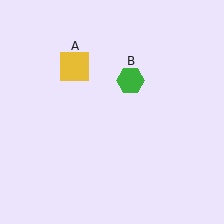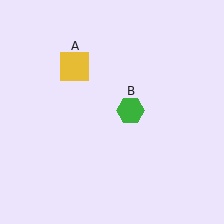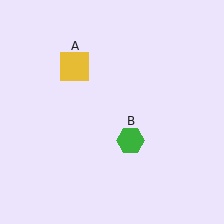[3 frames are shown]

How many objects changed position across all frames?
1 object changed position: green hexagon (object B).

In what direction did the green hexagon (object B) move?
The green hexagon (object B) moved down.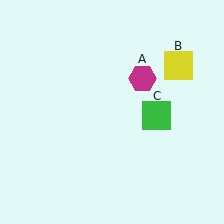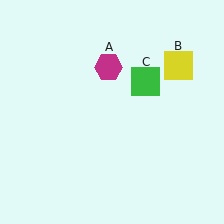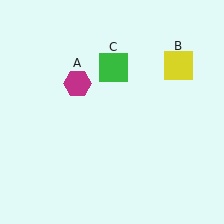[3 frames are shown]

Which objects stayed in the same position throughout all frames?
Yellow square (object B) remained stationary.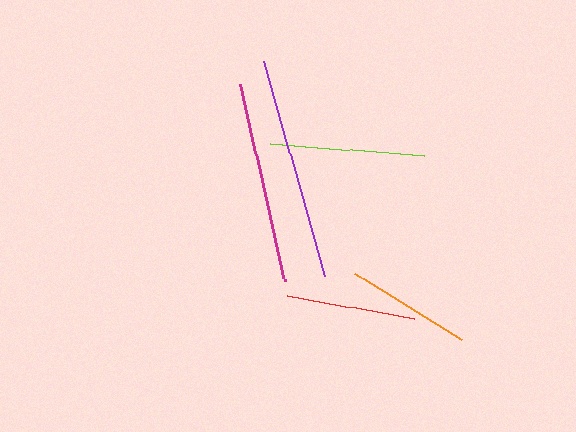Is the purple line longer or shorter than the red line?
The purple line is longer than the red line.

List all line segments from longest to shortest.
From longest to shortest: purple, magenta, lime, red, orange.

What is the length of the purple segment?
The purple segment is approximately 223 pixels long.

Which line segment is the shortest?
The orange line is the shortest at approximately 125 pixels.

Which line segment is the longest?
The purple line is the longest at approximately 223 pixels.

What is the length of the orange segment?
The orange segment is approximately 125 pixels long.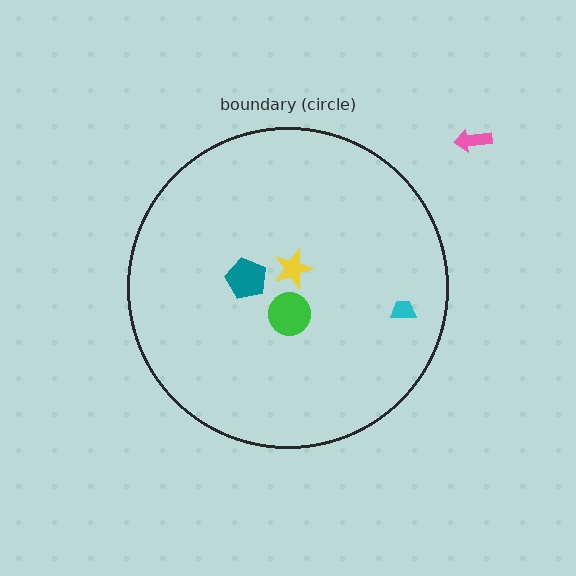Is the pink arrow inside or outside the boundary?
Outside.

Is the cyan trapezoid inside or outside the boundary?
Inside.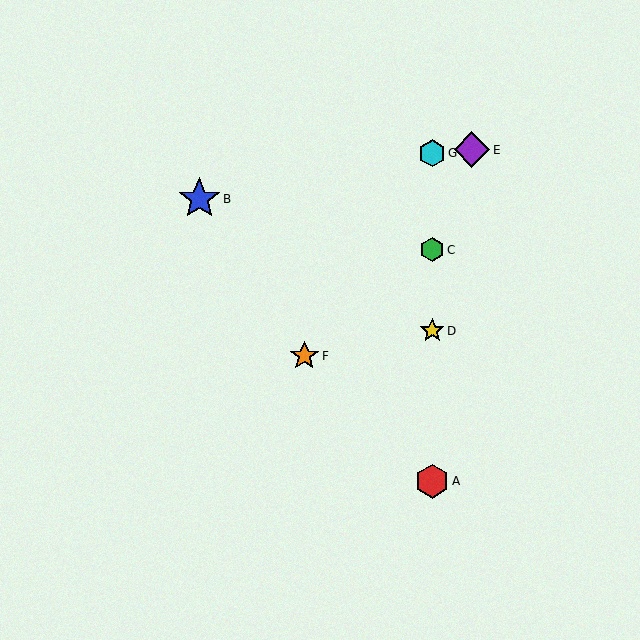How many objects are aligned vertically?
4 objects (A, C, D, G) are aligned vertically.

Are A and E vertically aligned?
No, A is at x≈432 and E is at x≈472.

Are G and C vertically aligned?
Yes, both are at x≈432.